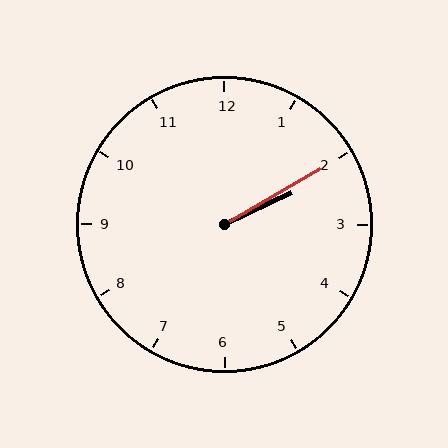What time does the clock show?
2:10.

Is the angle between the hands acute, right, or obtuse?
It is acute.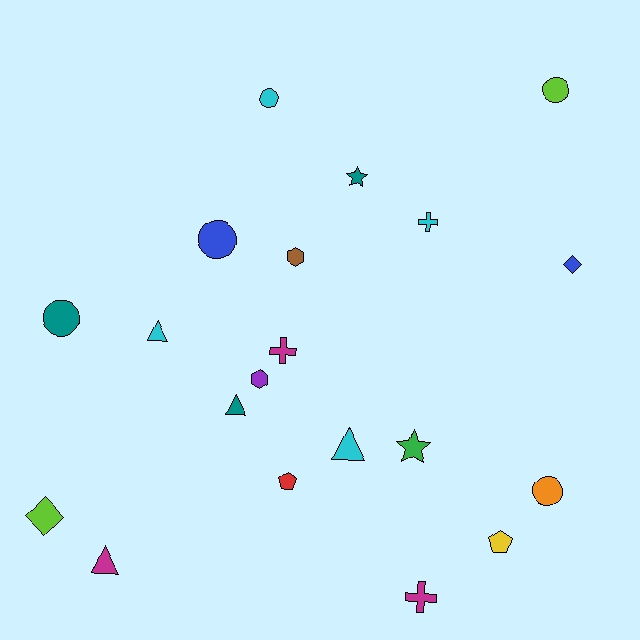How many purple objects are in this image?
There is 1 purple object.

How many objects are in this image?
There are 20 objects.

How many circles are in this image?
There are 5 circles.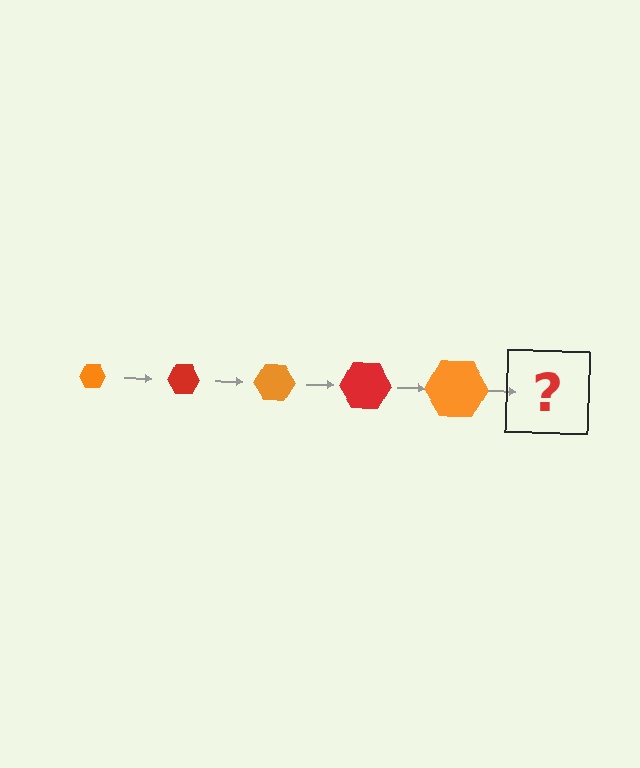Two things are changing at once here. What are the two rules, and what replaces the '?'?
The two rules are that the hexagon grows larger each step and the color cycles through orange and red. The '?' should be a red hexagon, larger than the previous one.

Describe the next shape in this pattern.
It should be a red hexagon, larger than the previous one.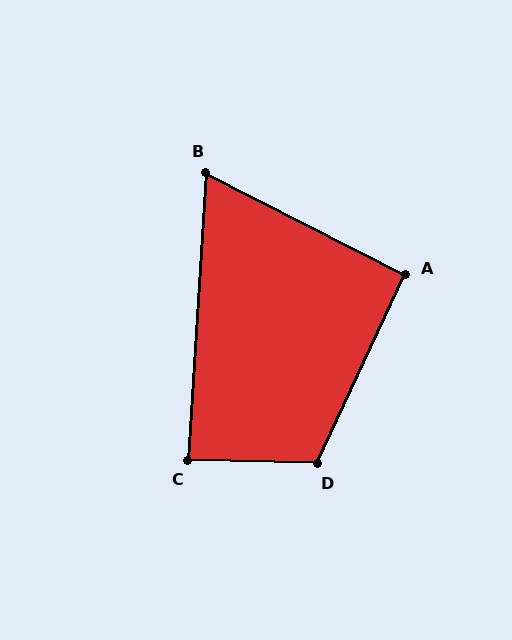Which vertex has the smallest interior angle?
B, at approximately 66 degrees.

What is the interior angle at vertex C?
Approximately 88 degrees (approximately right).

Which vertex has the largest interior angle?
D, at approximately 114 degrees.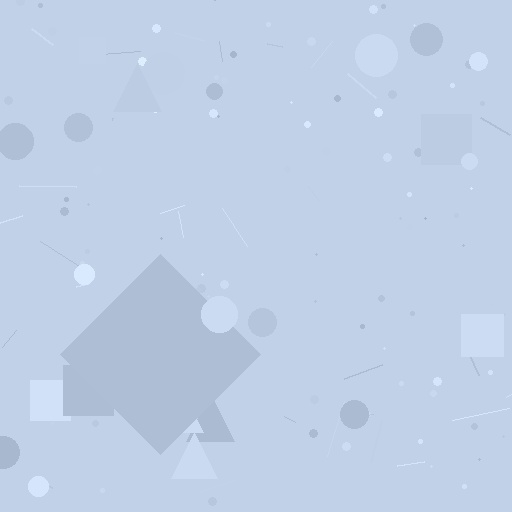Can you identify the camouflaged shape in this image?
The camouflaged shape is a diamond.